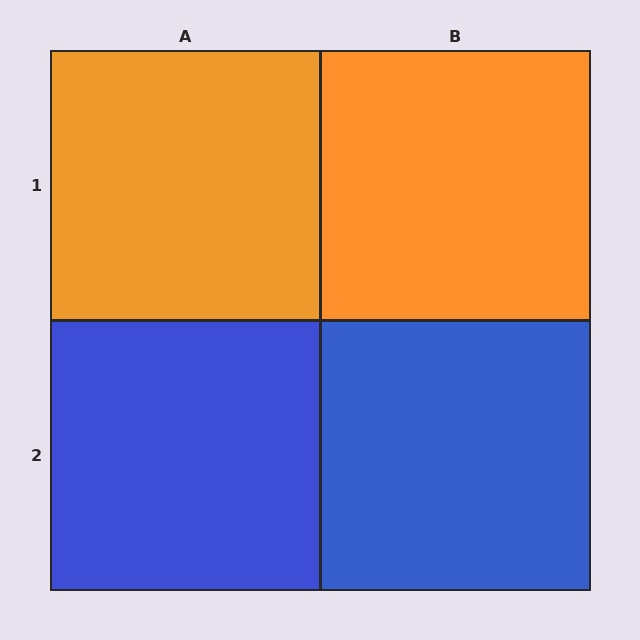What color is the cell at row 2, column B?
Blue.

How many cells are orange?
2 cells are orange.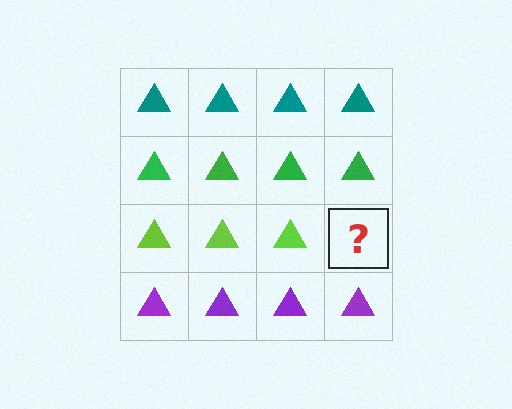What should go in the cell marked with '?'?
The missing cell should contain a lime triangle.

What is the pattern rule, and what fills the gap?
The rule is that each row has a consistent color. The gap should be filled with a lime triangle.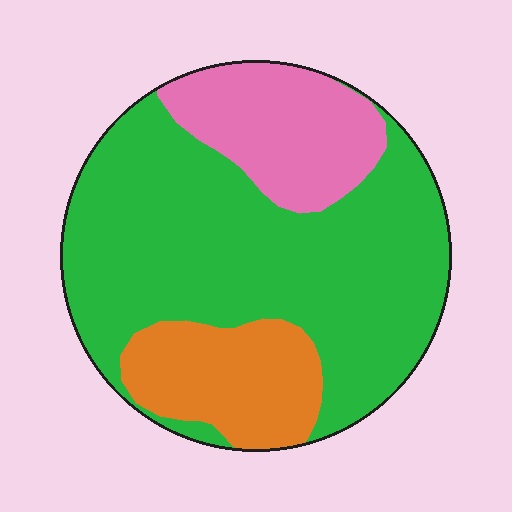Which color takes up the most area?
Green, at roughly 65%.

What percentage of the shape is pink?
Pink takes up between a sixth and a third of the shape.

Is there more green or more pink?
Green.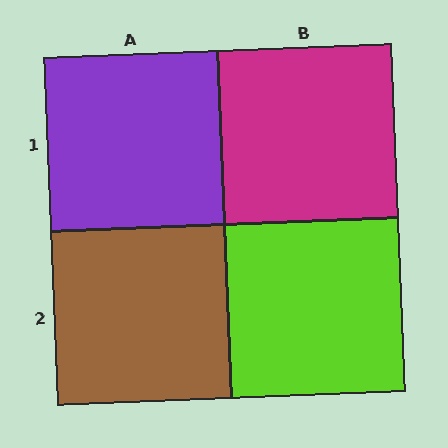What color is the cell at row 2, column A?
Brown.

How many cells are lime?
1 cell is lime.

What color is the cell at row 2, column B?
Lime.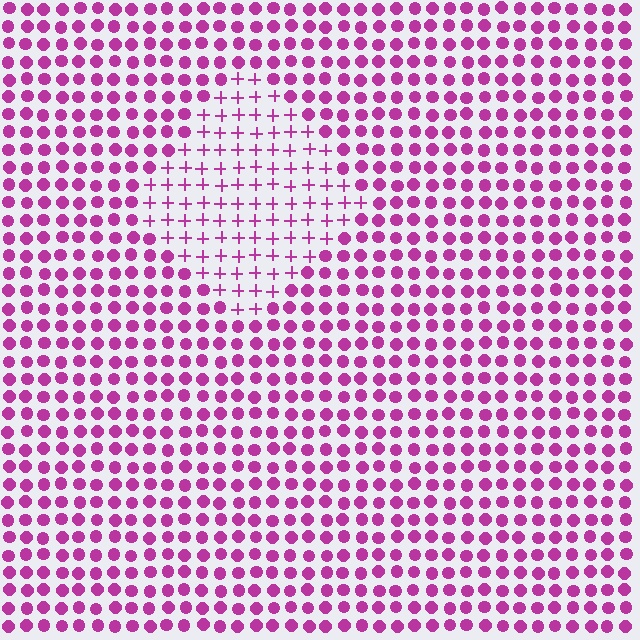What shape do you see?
I see a diamond.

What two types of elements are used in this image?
The image uses plus signs inside the diamond region and circles outside it.